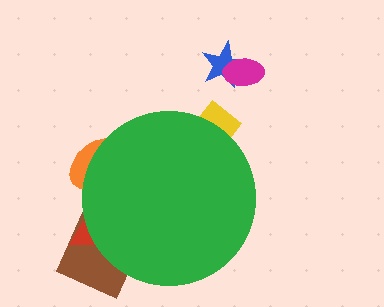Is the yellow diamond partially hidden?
Yes, the yellow diamond is partially hidden behind the green circle.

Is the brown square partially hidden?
Yes, the brown square is partially hidden behind the green circle.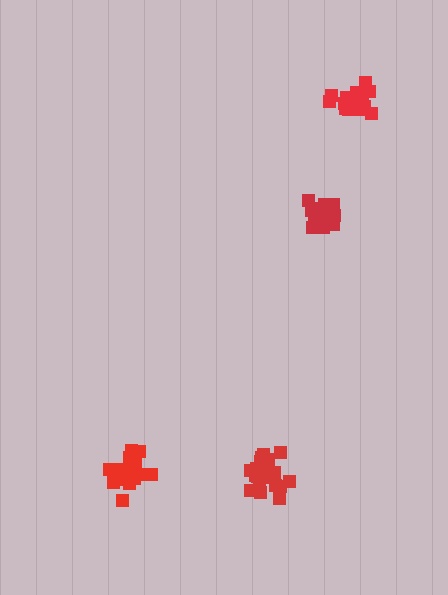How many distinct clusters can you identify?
There are 4 distinct clusters.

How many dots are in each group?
Group 1: 17 dots, Group 2: 21 dots, Group 3: 20 dots, Group 4: 17 dots (75 total).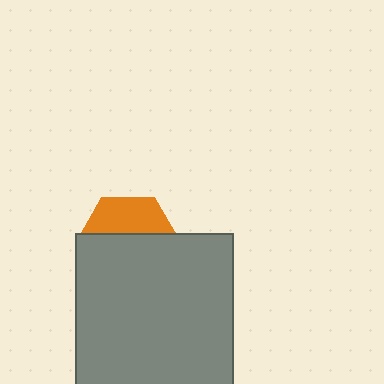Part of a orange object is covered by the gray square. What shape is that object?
It is a hexagon.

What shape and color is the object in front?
The object in front is a gray square.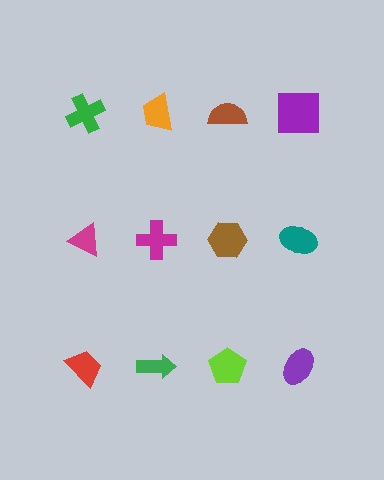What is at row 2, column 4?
A teal ellipse.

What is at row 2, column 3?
A brown hexagon.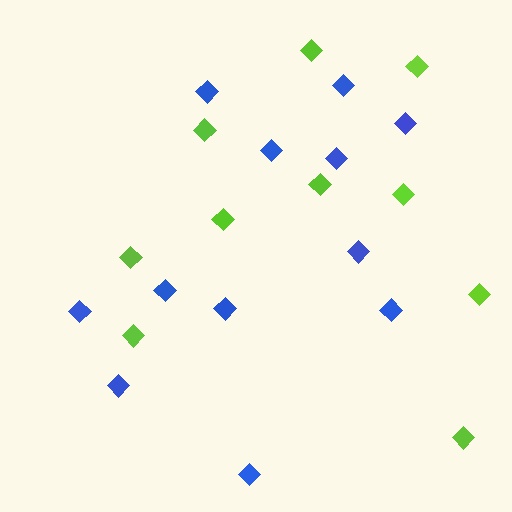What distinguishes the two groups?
There are 2 groups: one group of blue diamonds (12) and one group of lime diamonds (10).